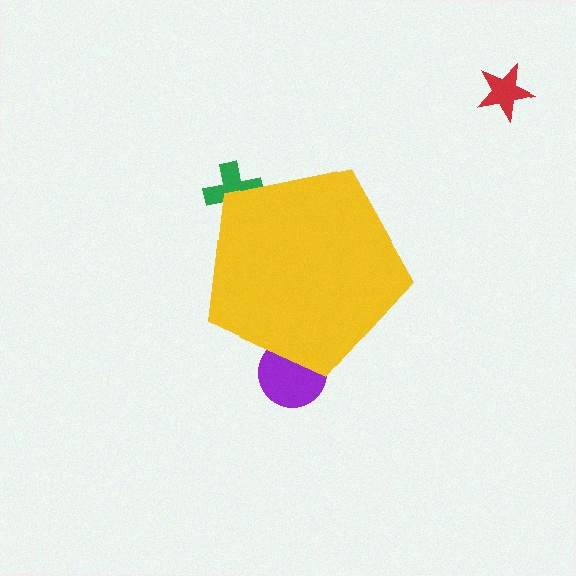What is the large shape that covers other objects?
A yellow pentagon.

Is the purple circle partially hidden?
Yes, the purple circle is partially hidden behind the yellow pentagon.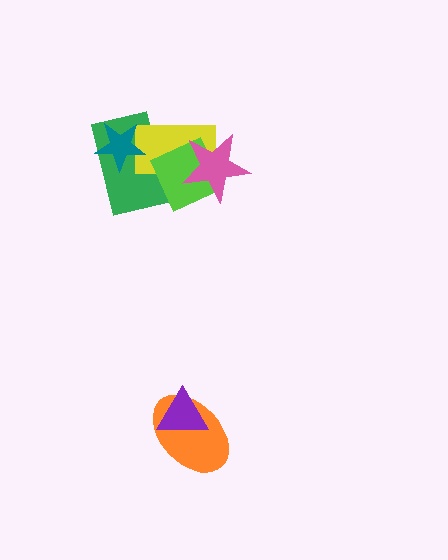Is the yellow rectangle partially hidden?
Yes, it is partially covered by another shape.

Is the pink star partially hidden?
No, no other shape covers it.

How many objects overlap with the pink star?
2 objects overlap with the pink star.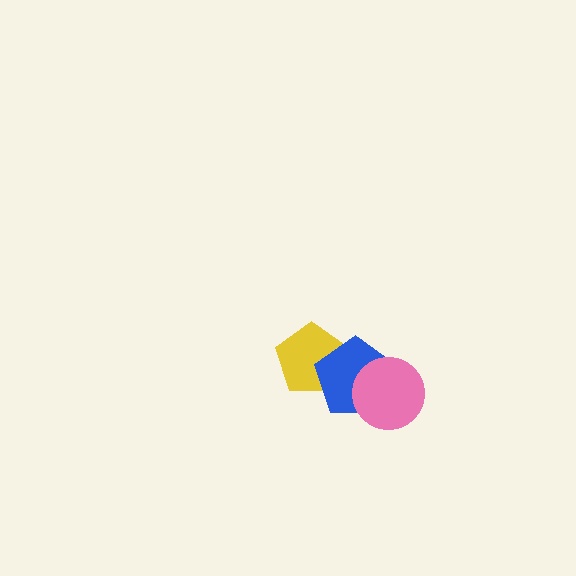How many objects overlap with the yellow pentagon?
1 object overlaps with the yellow pentagon.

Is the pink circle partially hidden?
No, no other shape covers it.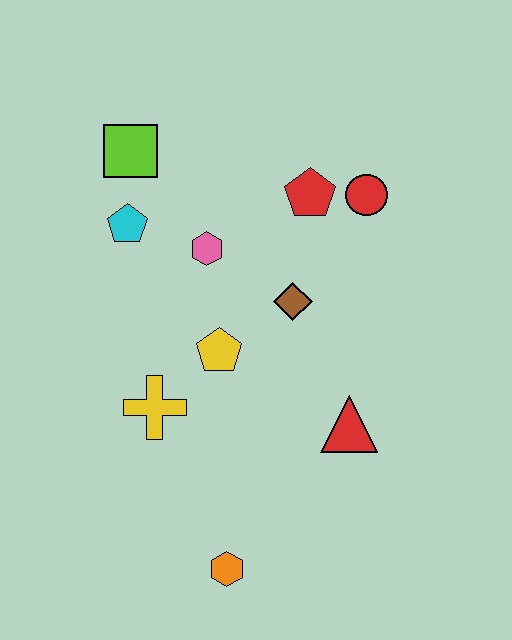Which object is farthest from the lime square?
The orange hexagon is farthest from the lime square.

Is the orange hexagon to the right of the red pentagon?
No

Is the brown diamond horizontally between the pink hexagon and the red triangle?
Yes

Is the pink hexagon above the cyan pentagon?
No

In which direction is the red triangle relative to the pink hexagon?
The red triangle is below the pink hexagon.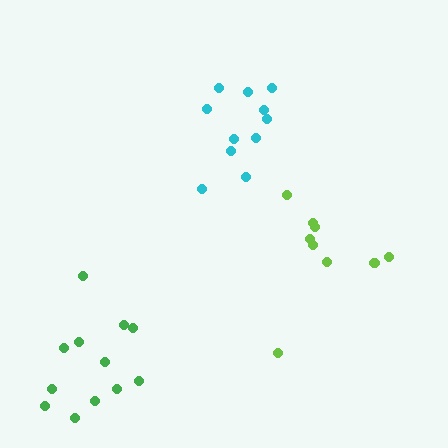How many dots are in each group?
Group 1: 12 dots, Group 2: 11 dots, Group 3: 10 dots (33 total).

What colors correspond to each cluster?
The clusters are colored: green, cyan, lime.